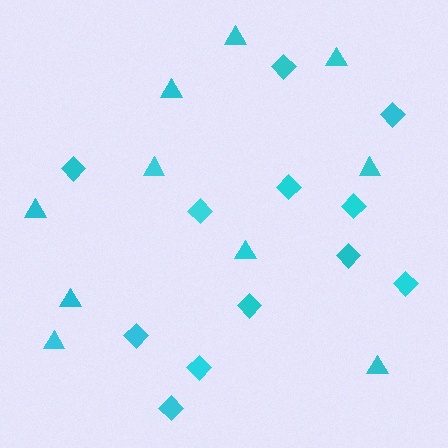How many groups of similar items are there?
There are 2 groups: one group of diamonds (12) and one group of triangles (10).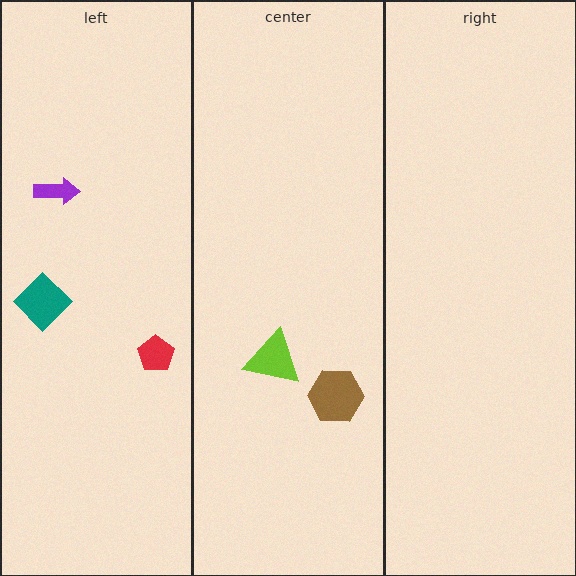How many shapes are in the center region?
2.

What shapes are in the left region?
The teal diamond, the purple arrow, the red pentagon.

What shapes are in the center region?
The lime triangle, the brown hexagon.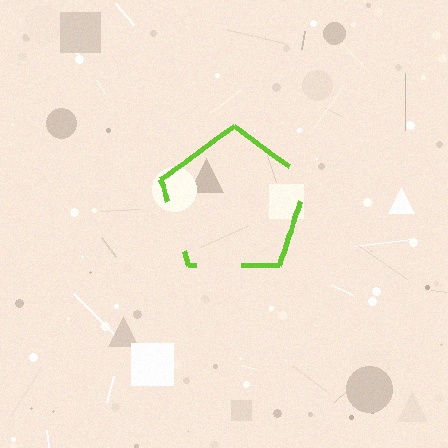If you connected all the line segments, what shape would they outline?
They would outline a pentagon.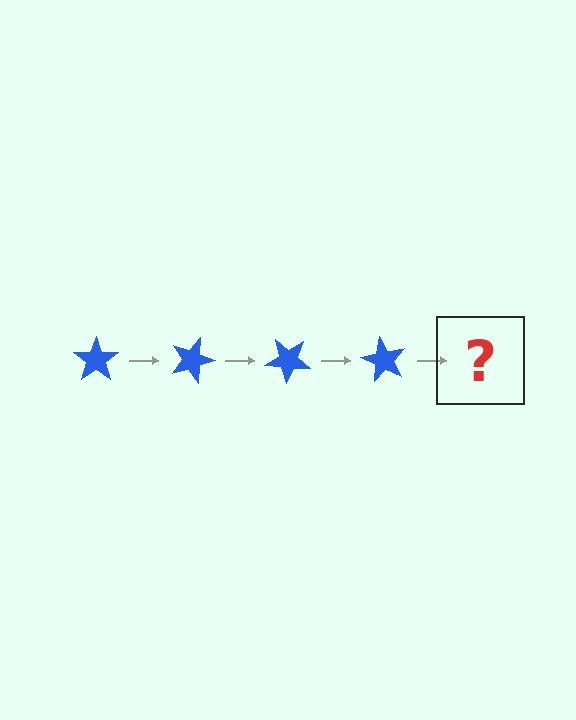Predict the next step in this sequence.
The next step is a blue star rotated 80 degrees.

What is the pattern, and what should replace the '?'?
The pattern is that the star rotates 20 degrees each step. The '?' should be a blue star rotated 80 degrees.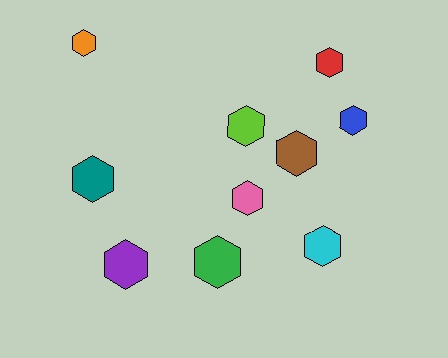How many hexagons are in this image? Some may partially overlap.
There are 10 hexagons.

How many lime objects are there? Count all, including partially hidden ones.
There is 1 lime object.